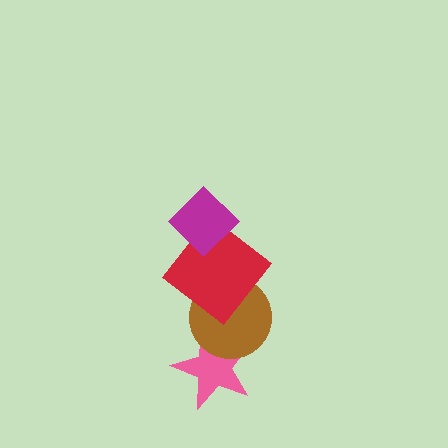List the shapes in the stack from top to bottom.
From top to bottom: the magenta diamond, the red diamond, the brown circle, the pink star.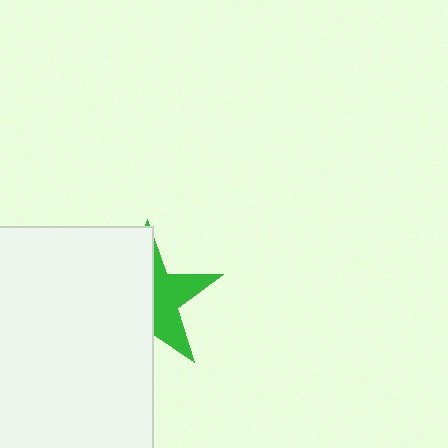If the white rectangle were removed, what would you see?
You would see the complete green star.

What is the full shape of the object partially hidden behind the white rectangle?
The partially hidden object is a green star.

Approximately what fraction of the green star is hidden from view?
Roughly 58% of the green star is hidden behind the white rectangle.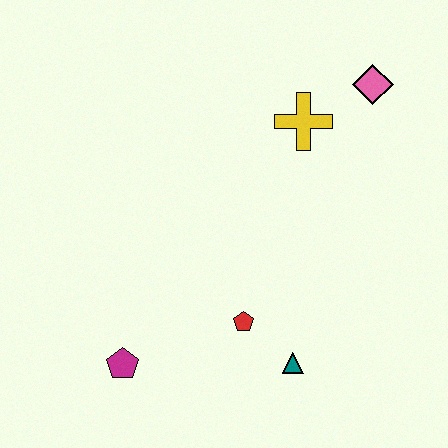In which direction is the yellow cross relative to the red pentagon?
The yellow cross is above the red pentagon.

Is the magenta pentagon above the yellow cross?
No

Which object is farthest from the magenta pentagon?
The pink diamond is farthest from the magenta pentagon.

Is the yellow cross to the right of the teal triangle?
Yes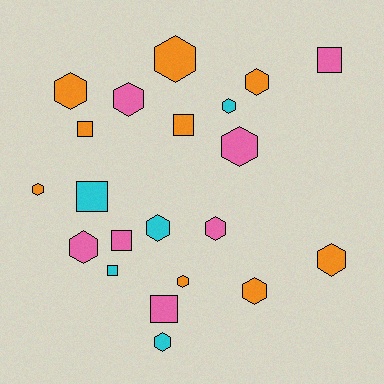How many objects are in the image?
There are 21 objects.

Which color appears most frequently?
Orange, with 9 objects.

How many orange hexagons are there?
There are 7 orange hexagons.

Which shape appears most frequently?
Hexagon, with 14 objects.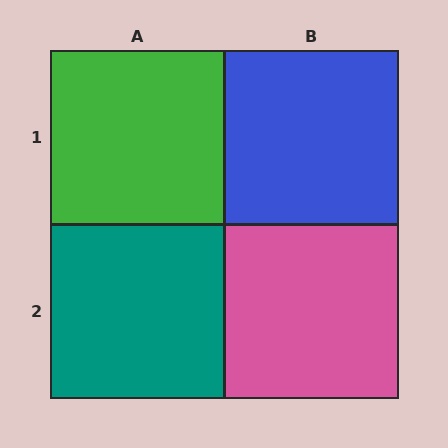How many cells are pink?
1 cell is pink.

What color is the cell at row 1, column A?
Green.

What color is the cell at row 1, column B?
Blue.